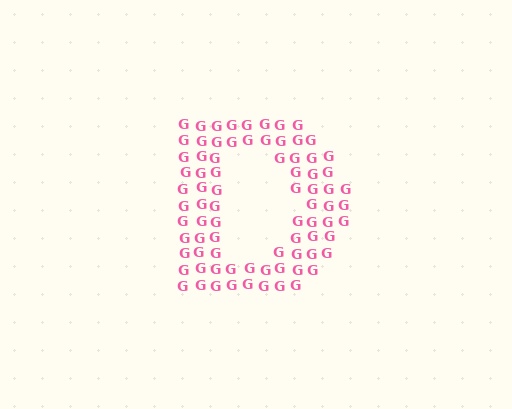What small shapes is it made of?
It is made of small letter G's.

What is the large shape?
The large shape is the letter D.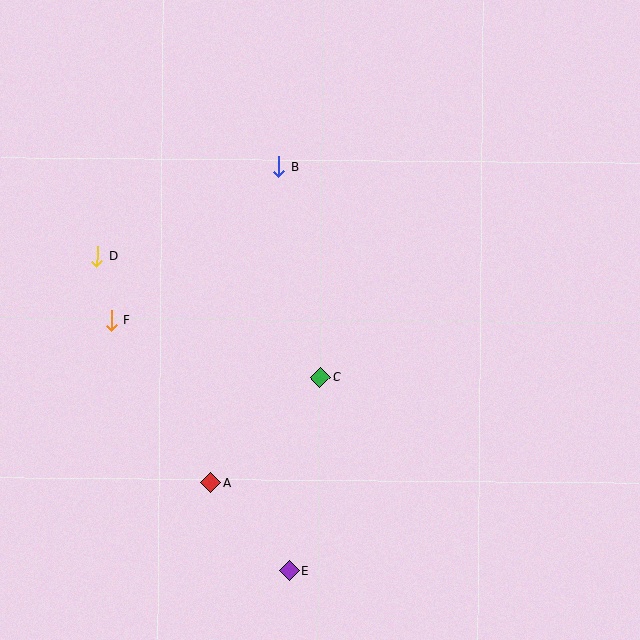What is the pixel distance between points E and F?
The distance between E and F is 307 pixels.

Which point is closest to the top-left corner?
Point D is closest to the top-left corner.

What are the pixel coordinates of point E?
Point E is at (289, 571).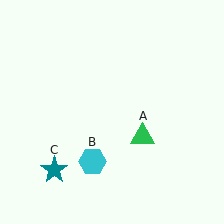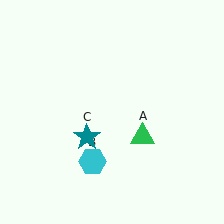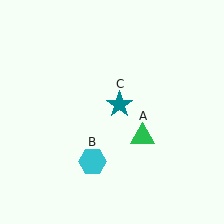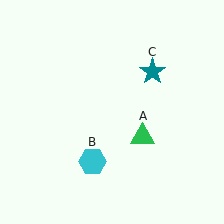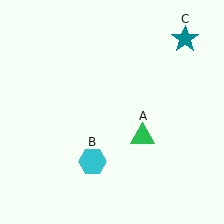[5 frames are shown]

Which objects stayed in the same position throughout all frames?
Green triangle (object A) and cyan hexagon (object B) remained stationary.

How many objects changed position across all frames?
1 object changed position: teal star (object C).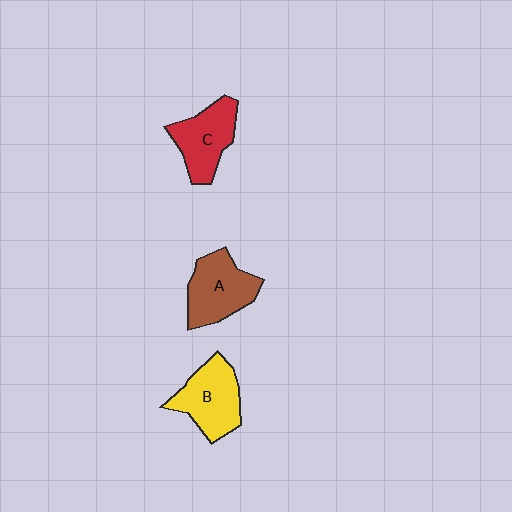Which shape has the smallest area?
Shape C (red).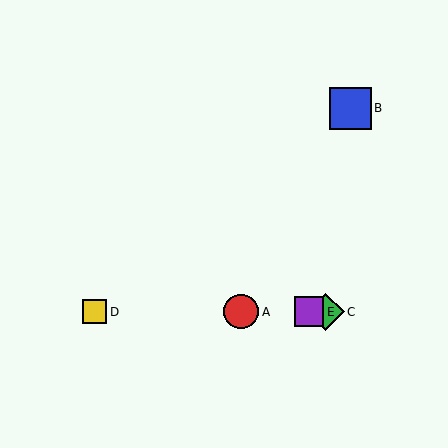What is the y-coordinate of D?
Object D is at y≈312.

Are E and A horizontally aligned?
Yes, both are at y≈312.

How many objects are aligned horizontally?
4 objects (A, C, D, E) are aligned horizontally.